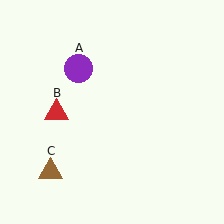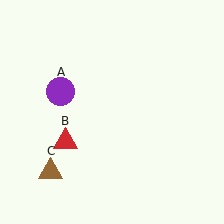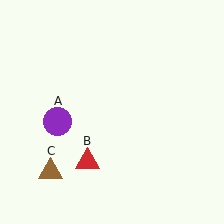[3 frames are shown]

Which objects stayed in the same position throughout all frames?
Brown triangle (object C) remained stationary.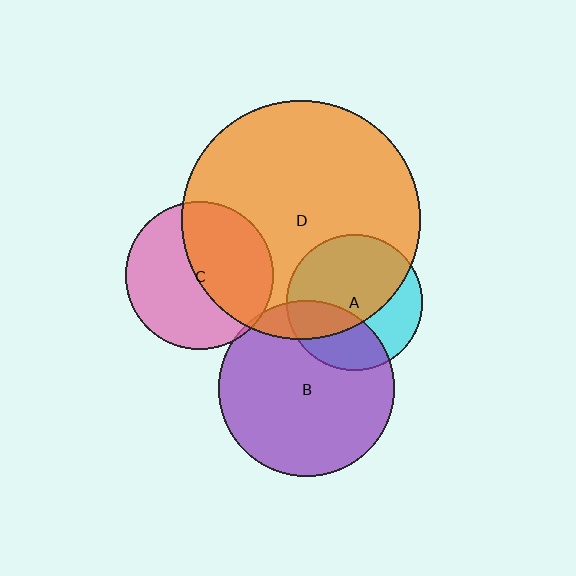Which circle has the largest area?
Circle D (orange).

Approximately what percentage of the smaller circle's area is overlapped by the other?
Approximately 65%.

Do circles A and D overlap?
Yes.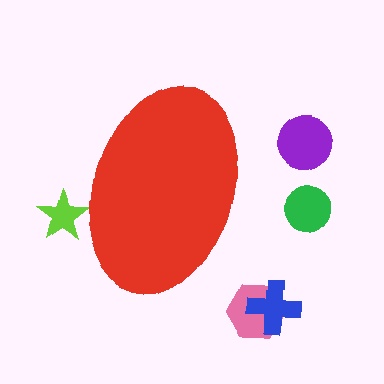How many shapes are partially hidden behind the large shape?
1 shape is partially hidden.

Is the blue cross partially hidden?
No, the blue cross is fully visible.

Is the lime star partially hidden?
Yes, the lime star is partially hidden behind the red ellipse.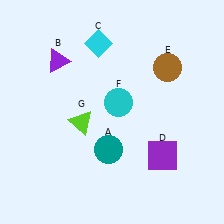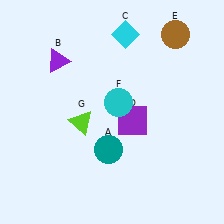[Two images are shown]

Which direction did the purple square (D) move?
The purple square (D) moved up.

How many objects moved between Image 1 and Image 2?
3 objects moved between the two images.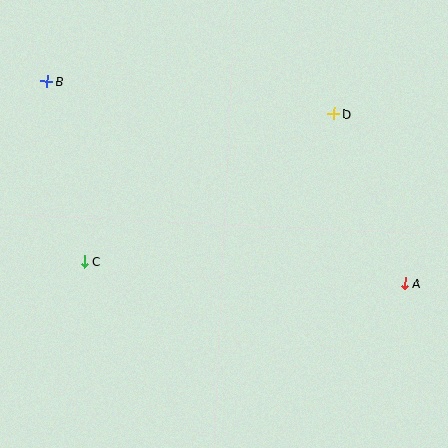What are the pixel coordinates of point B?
Point B is at (47, 81).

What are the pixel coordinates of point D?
Point D is at (334, 114).